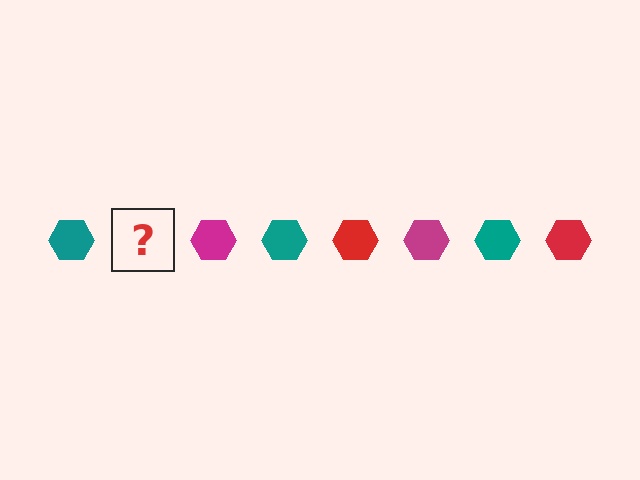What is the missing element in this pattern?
The missing element is a red hexagon.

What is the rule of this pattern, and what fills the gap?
The rule is that the pattern cycles through teal, red, magenta hexagons. The gap should be filled with a red hexagon.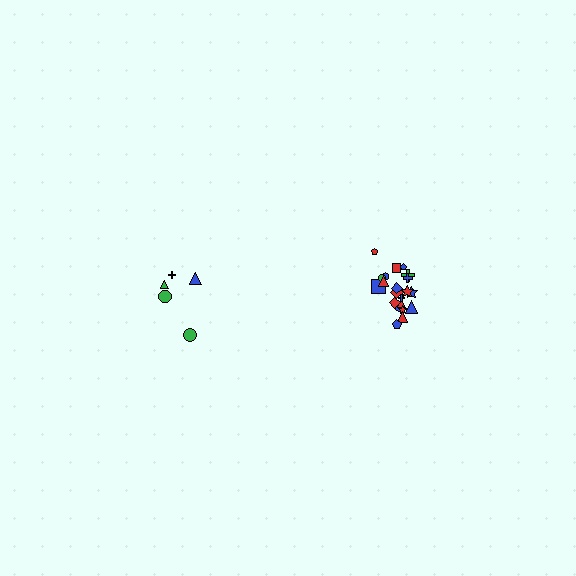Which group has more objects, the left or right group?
The right group.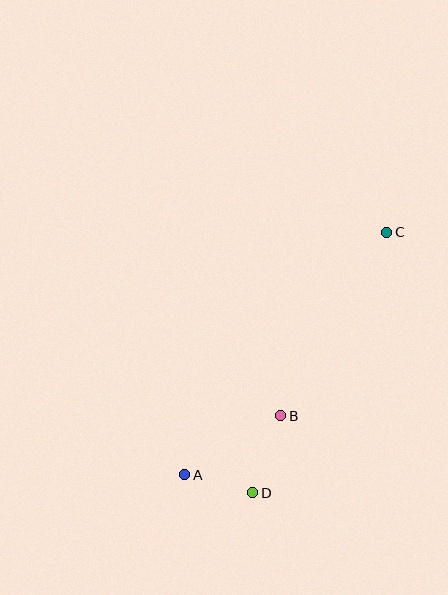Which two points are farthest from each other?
Points A and C are farthest from each other.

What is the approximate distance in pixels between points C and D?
The distance between C and D is approximately 293 pixels.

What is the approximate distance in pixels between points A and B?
The distance between A and B is approximately 113 pixels.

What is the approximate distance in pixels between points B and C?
The distance between B and C is approximately 212 pixels.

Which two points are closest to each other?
Points A and D are closest to each other.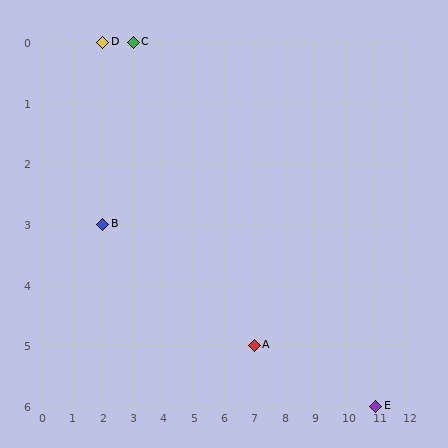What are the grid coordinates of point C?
Point C is at grid coordinates (3, 0).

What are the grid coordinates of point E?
Point E is at grid coordinates (11, 6).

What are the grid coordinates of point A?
Point A is at grid coordinates (7, 5).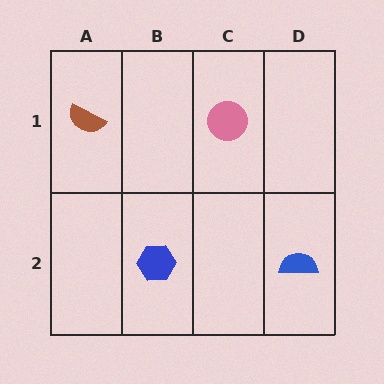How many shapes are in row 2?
2 shapes.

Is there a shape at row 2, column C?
No, that cell is empty.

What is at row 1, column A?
A brown semicircle.